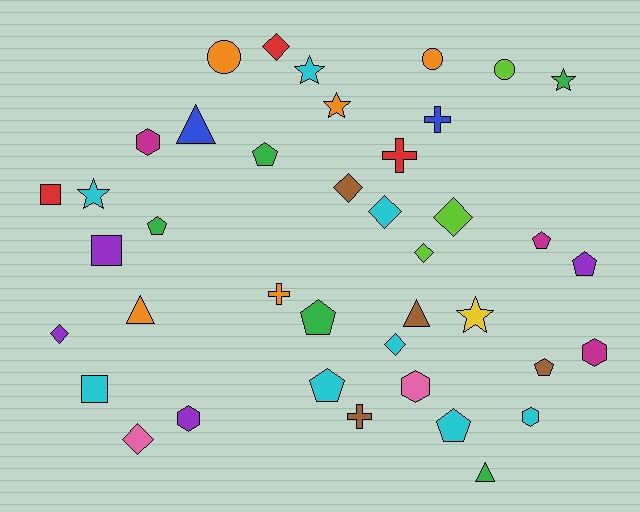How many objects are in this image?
There are 40 objects.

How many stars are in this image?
There are 5 stars.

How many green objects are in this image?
There are 5 green objects.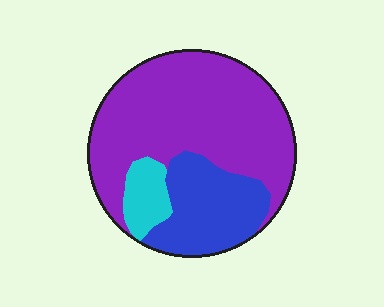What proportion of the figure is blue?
Blue covers around 25% of the figure.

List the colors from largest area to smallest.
From largest to smallest: purple, blue, cyan.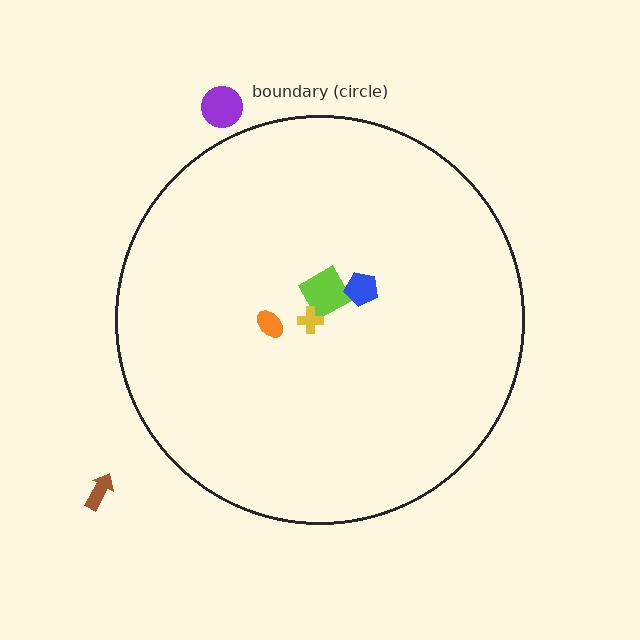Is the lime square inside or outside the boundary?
Inside.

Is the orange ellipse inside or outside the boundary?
Inside.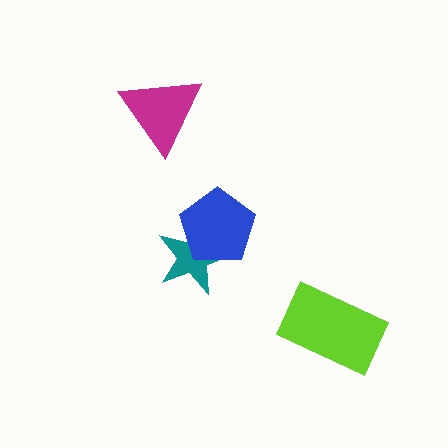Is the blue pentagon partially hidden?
No, no other shape covers it.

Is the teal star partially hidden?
Yes, it is partially covered by another shape.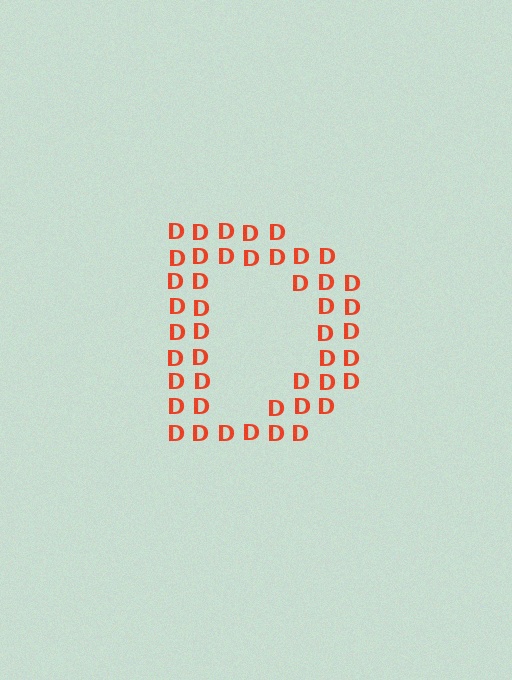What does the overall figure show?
The overall figure shows the letter D.